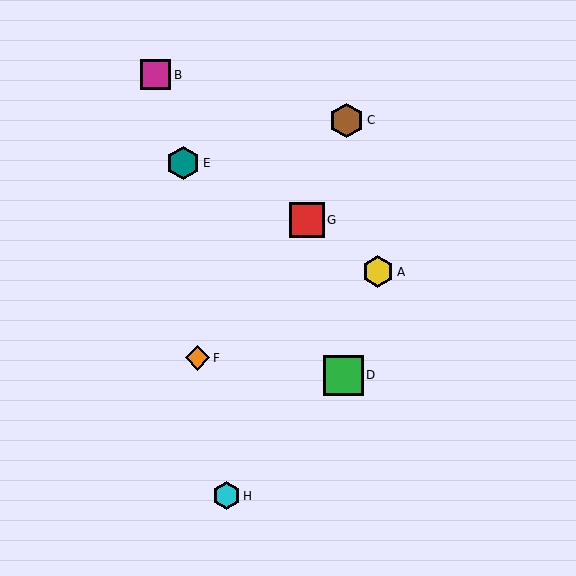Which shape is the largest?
The green square (labeled D) is the largest.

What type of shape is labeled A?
Shape A is a yellow hexagon.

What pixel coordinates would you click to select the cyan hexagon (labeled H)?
Click at (227, 496) to select the cyan hexagon H.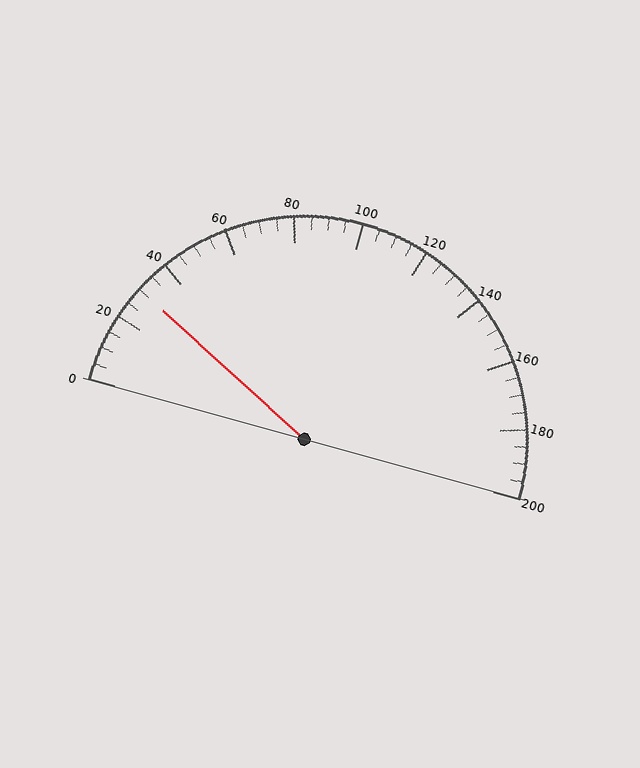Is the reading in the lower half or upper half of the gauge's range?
The reading is in the lower half of the range (0 to 200).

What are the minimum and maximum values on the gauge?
The gauge ranges from 0 to 200.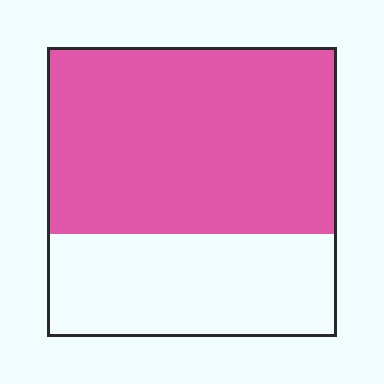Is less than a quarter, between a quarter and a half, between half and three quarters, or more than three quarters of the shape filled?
Between half and three quarters.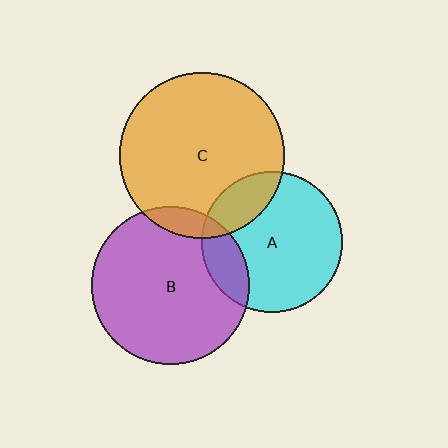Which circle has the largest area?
Circle C (orange).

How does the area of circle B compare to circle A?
Approximately 1.3 times.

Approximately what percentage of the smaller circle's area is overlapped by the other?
Approximately 20%.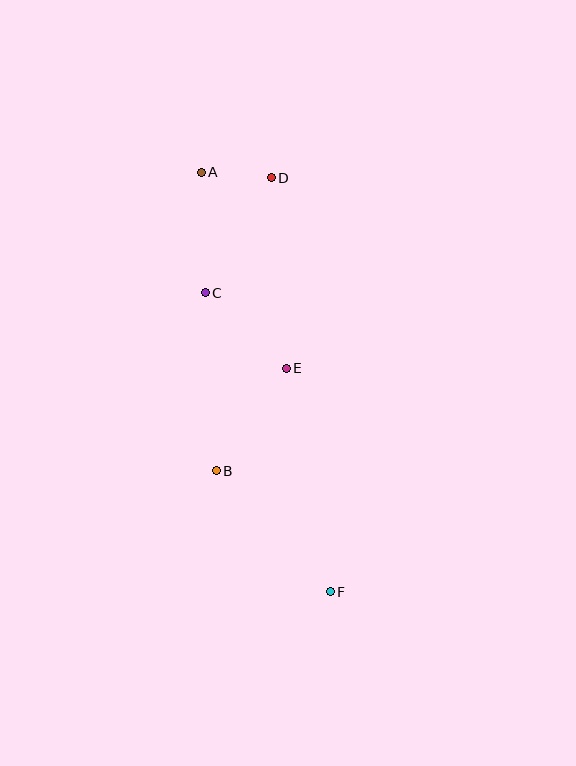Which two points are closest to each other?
Points A and D are closest to each other.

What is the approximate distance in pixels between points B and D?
The distance between B and D is approximately 298 pixels.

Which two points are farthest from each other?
Points A and F are farthest from each other.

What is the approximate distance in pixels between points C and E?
The distance between C and E is approximately 111 pixels.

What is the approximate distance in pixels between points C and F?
The distance between C and F is approximately 324 pixels.